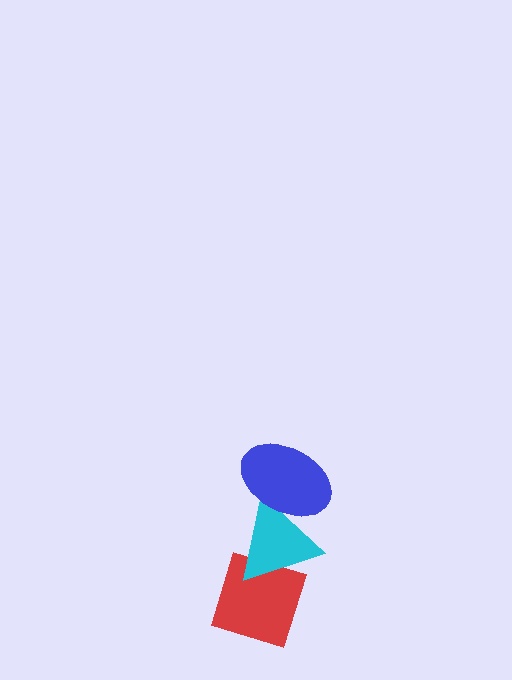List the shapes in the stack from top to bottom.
From top to bottom: the blue ellipse, the cyan triangle, the red diamond.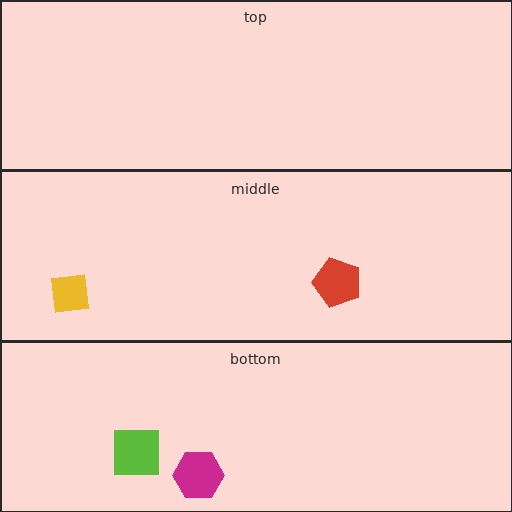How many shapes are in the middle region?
2.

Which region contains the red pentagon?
The middle region.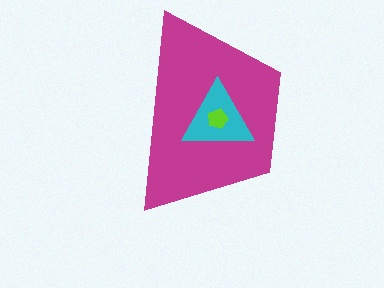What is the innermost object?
The lime pentagon.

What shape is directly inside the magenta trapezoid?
The cyan triangle.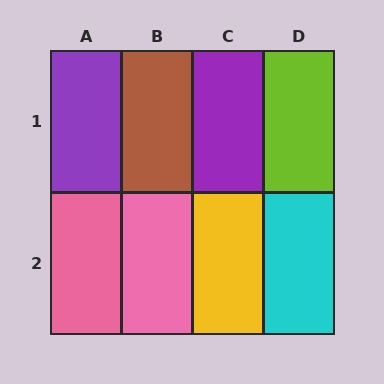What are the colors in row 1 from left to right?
Purple, brown, purple, lime.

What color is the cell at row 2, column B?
Pink.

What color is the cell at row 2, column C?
Yellow.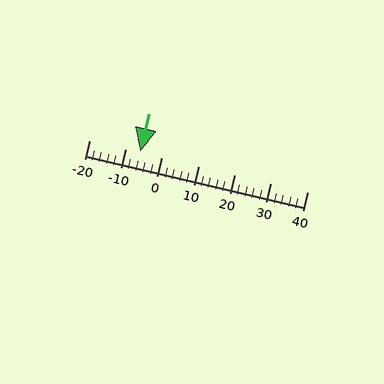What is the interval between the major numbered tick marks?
The major tick marks are spaced 10 units apart.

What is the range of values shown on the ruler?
The ruler shows values from -20 to 40.